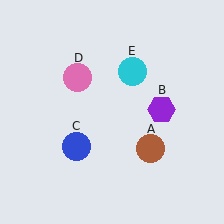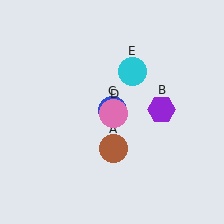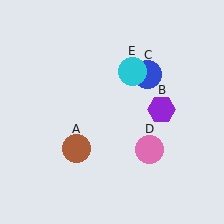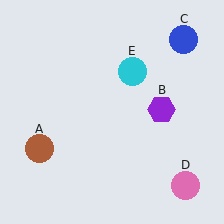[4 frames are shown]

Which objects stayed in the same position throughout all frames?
Purple hexagon (object B) and cyan circle (object E) remained stationary.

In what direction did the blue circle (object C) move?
The blue circle (object C) moved up and to the right.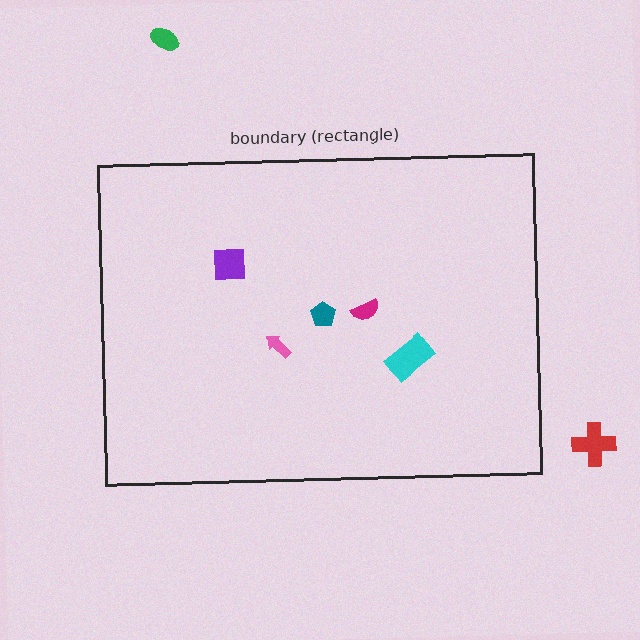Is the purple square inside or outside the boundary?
Inside.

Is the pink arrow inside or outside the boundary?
Inside.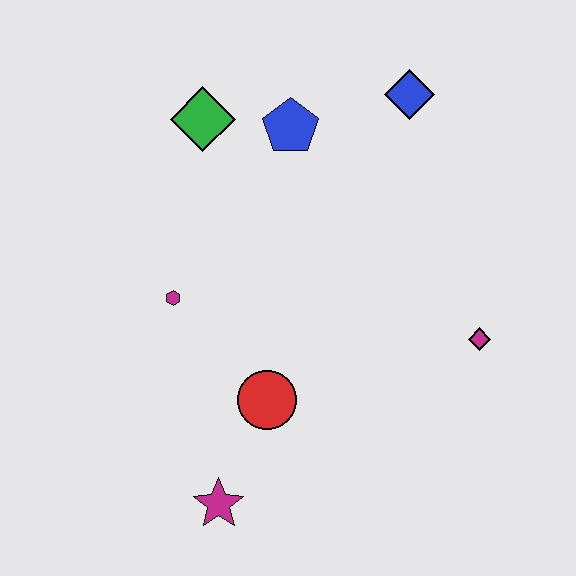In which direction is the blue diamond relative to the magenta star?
The blue diamond is above the magenta star.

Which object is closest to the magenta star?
The red circle is closest to the magenta star.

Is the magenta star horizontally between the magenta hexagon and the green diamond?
No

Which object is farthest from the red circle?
The blue diamond is farthest from the red circle.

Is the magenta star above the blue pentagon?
No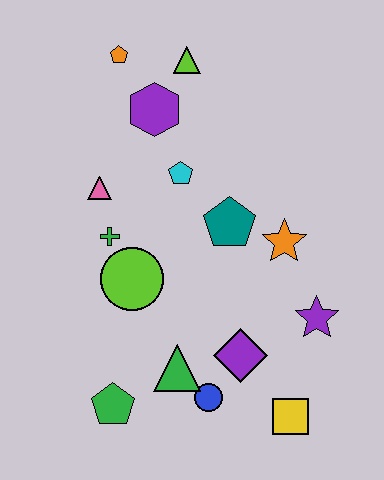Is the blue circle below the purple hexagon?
Yes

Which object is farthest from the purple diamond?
The orange pentagon is farthest from the purple diamond.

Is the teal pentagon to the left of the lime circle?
No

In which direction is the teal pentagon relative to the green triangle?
The teal pentagon is above the green triangle.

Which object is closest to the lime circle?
The green cross is closest to the lime circle.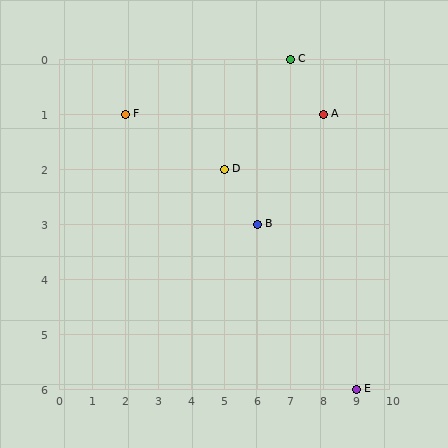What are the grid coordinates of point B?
Point B is at grid coordinates (6, 3).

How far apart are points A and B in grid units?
Points A and B are 2 columns and 2 rows apart (about 2.8 grid units diagonally).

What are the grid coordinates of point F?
Point F is at grid coordinates (2, 1).